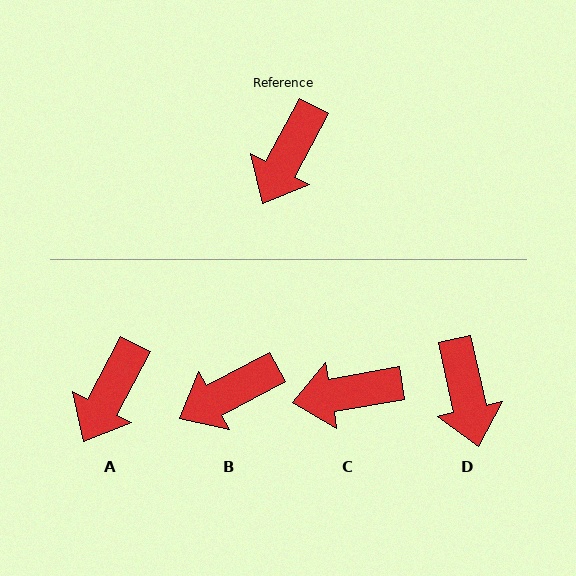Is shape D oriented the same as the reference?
No, it is off by about 41 degrees.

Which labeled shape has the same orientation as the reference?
A.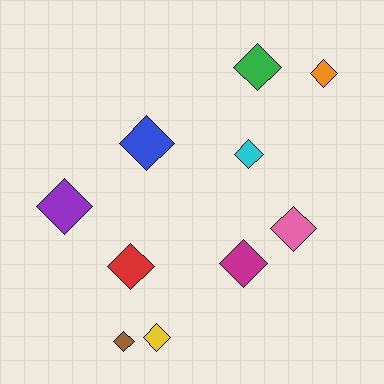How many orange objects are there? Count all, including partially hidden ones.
There is 1 orange object.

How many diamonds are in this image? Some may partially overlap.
There are 10 diamonds.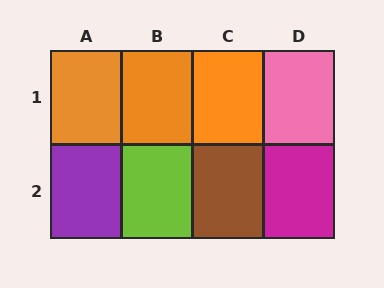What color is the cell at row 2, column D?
Magenta.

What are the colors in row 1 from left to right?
Orange, orange, orange, pink.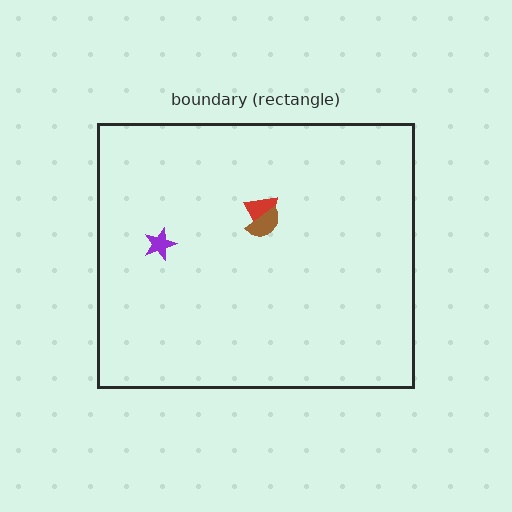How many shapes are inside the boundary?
3 inside, 0 outside.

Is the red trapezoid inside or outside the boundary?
Inside.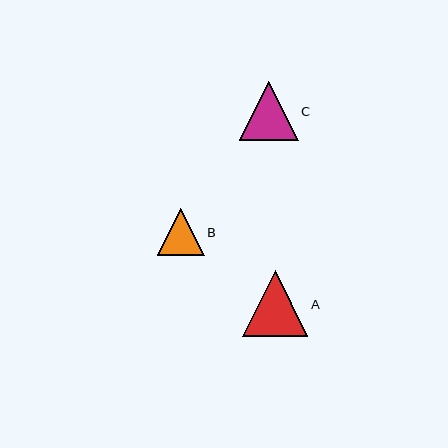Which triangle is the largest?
Triangle A is the largest with a size of approximately 65 pixels.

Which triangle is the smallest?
Triangle B is the smallest with a size of approximately 47 pixels.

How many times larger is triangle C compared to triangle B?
Triangle C is approximately 1.3 times the size of triangle B.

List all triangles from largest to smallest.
From largest to smallest: A, C, B.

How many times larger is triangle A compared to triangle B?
Triangle A is approximately 1.4 times the size of triangle B.